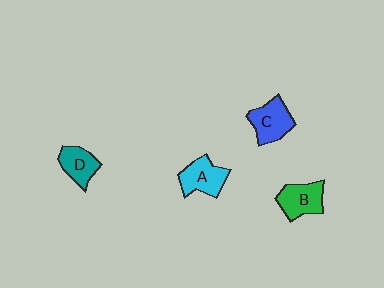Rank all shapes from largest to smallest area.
From largest to smallest: C (blue), B (green), A (cyan), D (teal).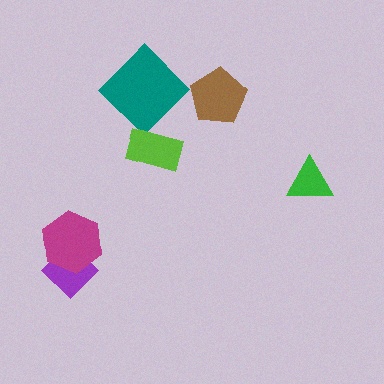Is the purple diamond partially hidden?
Yes, it is partially covered by another shape.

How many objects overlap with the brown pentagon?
0 objects overlap with the brown pentagon.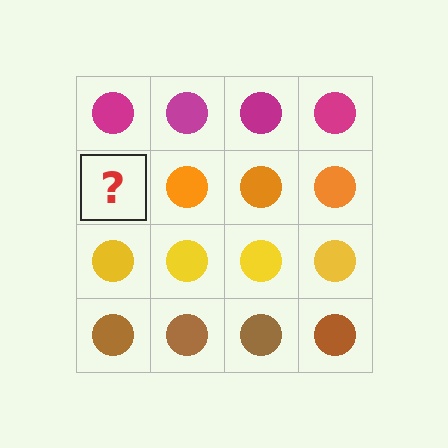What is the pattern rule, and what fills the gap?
The rule is that each row has a consistent color. The gap should be filled with an orange circle.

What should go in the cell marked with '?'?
The missing cell should contain an orange circle.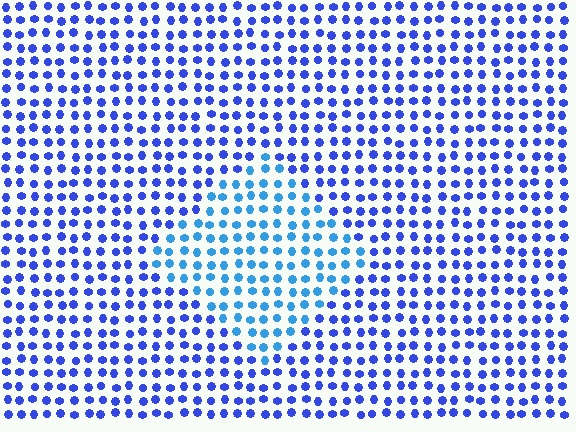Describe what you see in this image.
The image is filled with small blue elements in a uniform arrangement. A diamond-shaped region is visible where the elements are tinted to a slightly different hue, forming a subtle color boundary.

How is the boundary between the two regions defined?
The boundary is defined purely by a slight shift in hue (about 29 degrees). Spacing, size, and orientation are identical on both sides.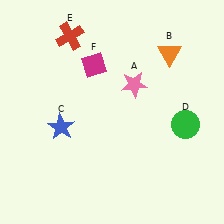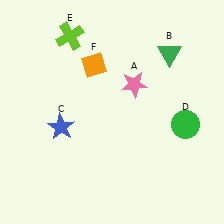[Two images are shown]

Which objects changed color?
B changed from orange to green. E changed from red to lime. F changed from magenta to orange.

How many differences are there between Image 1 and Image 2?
There are 3 differences between the two images.